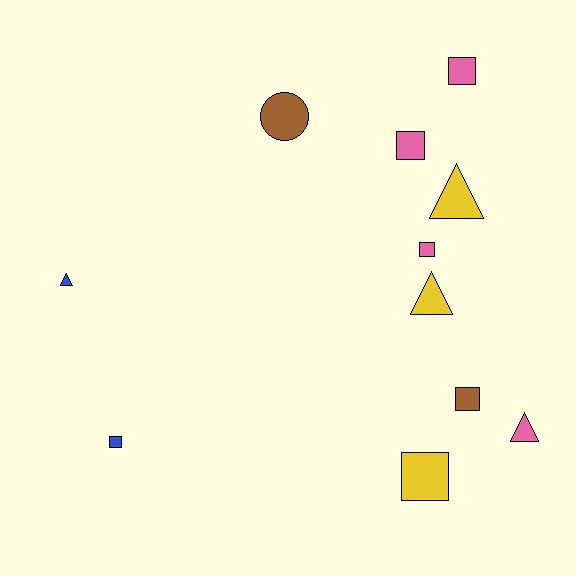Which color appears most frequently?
Pink, with 4 objects.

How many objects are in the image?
There are 11 objects.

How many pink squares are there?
There are 3 pink squares.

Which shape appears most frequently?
Square, with 6 objects.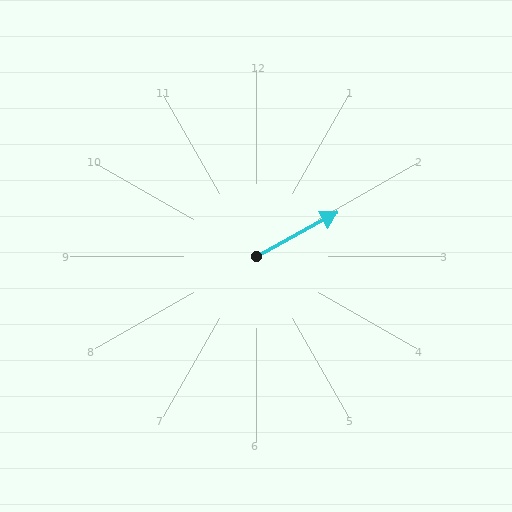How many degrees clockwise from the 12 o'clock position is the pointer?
Approximately 62 degrees.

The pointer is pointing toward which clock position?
Roughly 2 o'clock.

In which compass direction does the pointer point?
Northeast.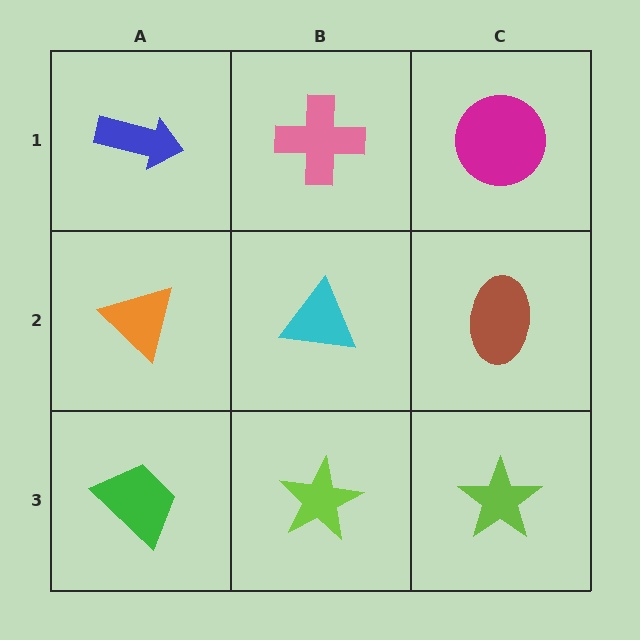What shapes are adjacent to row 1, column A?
An orange triangle (row 2, column A), a pink cross (row 1, column B).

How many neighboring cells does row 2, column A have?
3.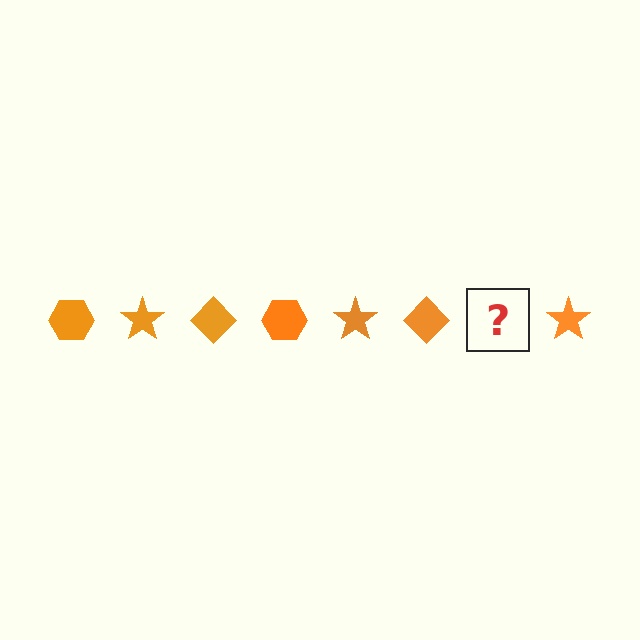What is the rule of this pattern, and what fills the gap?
The rule is that the pattern cycles through hexagon, star, diamond shapes in orange. The gap should be filled with an orange hexagon.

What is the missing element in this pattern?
The missing element is an orange hexagon.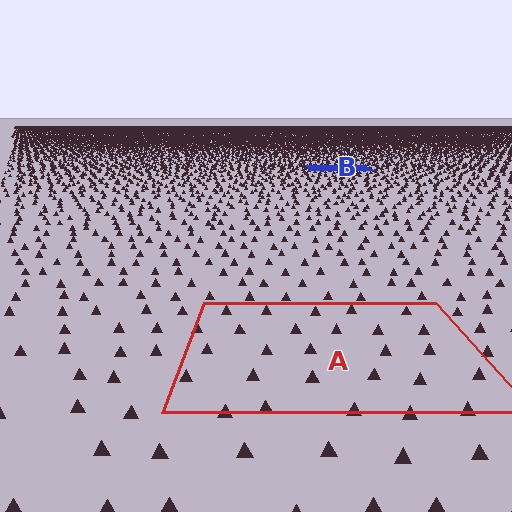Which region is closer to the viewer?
Region A is closer. The texture elements there are larger and more spread out.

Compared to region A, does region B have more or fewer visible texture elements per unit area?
Region B has more texture elements per unit area — they are packed more densely because it is farther away.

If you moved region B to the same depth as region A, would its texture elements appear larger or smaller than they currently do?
They would appear larger. At a closer depth, the same texture elements are projected at a bigger on-screen size.